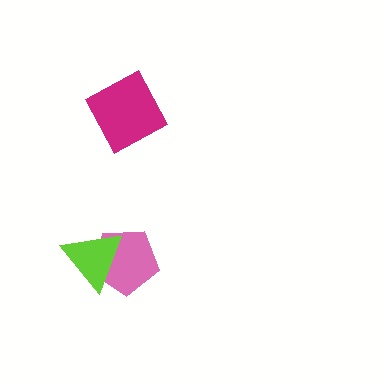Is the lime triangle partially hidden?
No, no other shape covers it.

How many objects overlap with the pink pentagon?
1 object overlaps with the pink pentagon.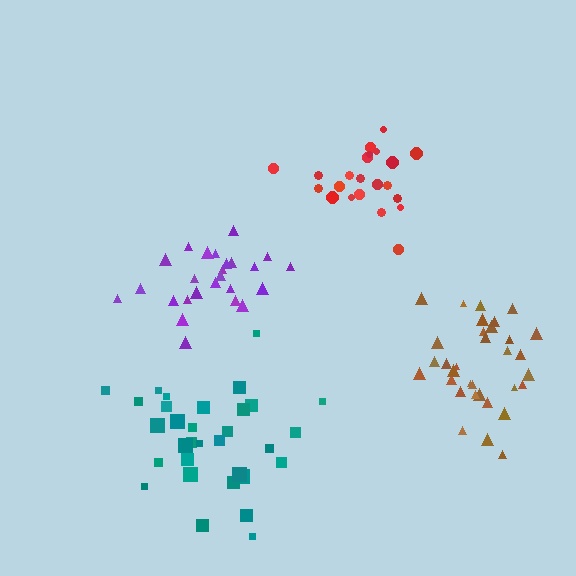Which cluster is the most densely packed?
Red.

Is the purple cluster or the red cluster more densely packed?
Red.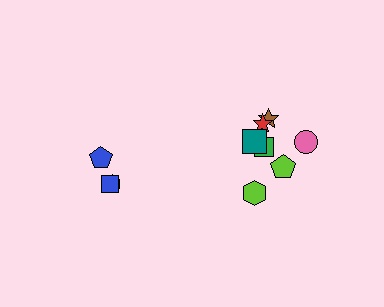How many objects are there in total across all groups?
There are 10 objects.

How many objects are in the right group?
There are 7 objects.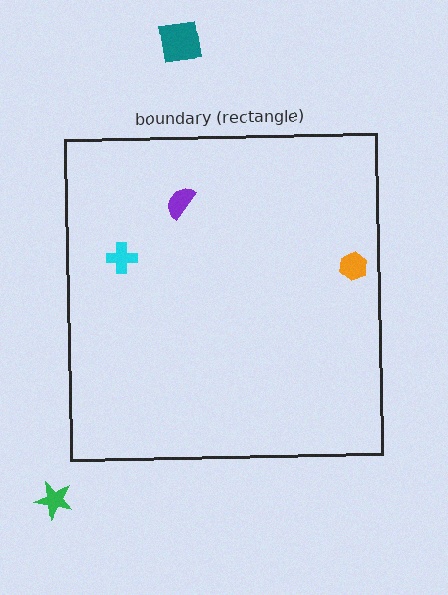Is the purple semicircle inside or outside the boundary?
Inside.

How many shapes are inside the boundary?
3 inside, 2 outside.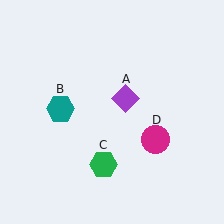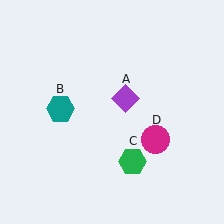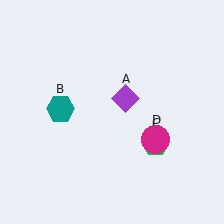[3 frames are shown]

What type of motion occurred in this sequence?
The green hexagon (object C) rotated counterclockwise around the center of the scene.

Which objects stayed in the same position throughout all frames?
Purple diamond (object A) and teal hexagon (object B) and magenta circle (object D) remained stationary.